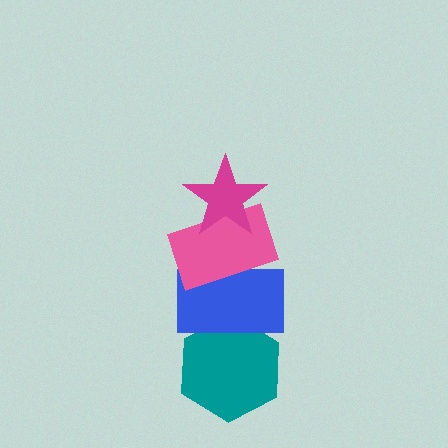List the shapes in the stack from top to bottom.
From top to bottom: the magenta star, the pink rectangle, the blue rectangle, the teal hexagon.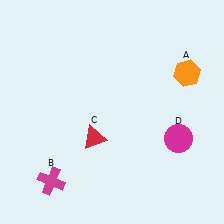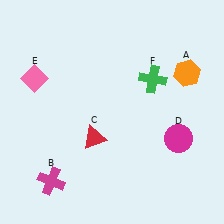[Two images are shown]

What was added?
A pink diamond (E), a green cross (F) were added in Image 2.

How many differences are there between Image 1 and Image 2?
There are 2 differences between the two images.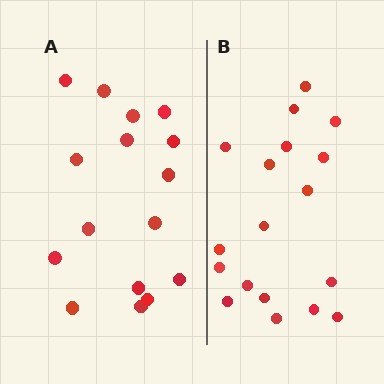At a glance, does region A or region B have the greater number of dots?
Region B (the right region) has more dots.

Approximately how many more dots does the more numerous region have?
Region B has just a few more — roughly 2 or 3 more dots than region A.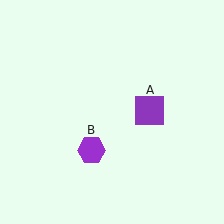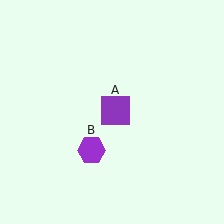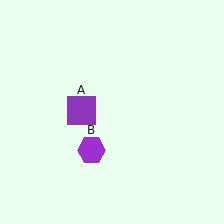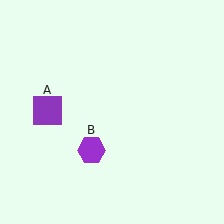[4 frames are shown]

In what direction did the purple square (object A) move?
The purple square (object A) moved left.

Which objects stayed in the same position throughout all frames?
Purple hexagon (object B) remained stationary.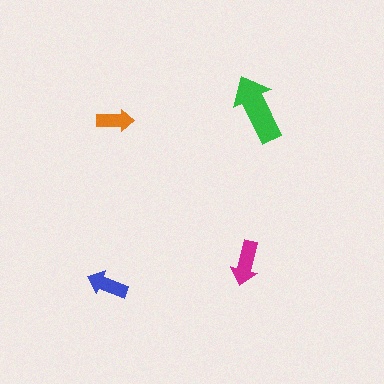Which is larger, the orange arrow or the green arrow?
The green one.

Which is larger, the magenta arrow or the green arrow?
The green one.